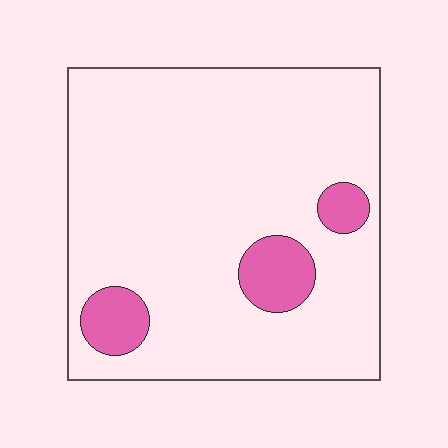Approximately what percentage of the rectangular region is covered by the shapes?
Approximately 10%.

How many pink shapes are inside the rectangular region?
3.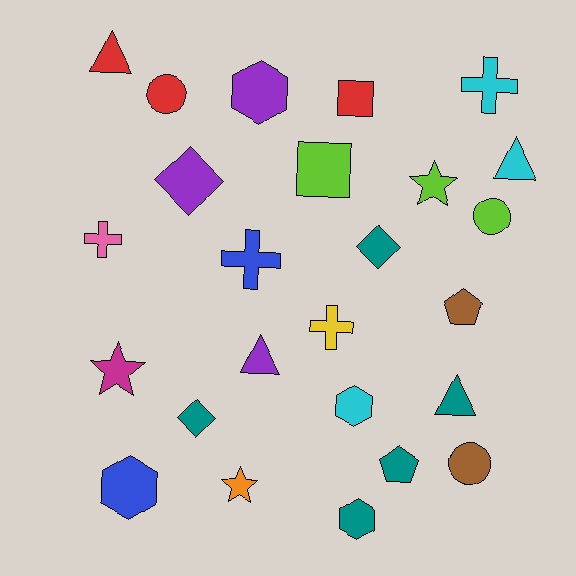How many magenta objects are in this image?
There is 1 magenta object.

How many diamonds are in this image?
There are 3 diamonds.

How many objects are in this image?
There are 25 objects.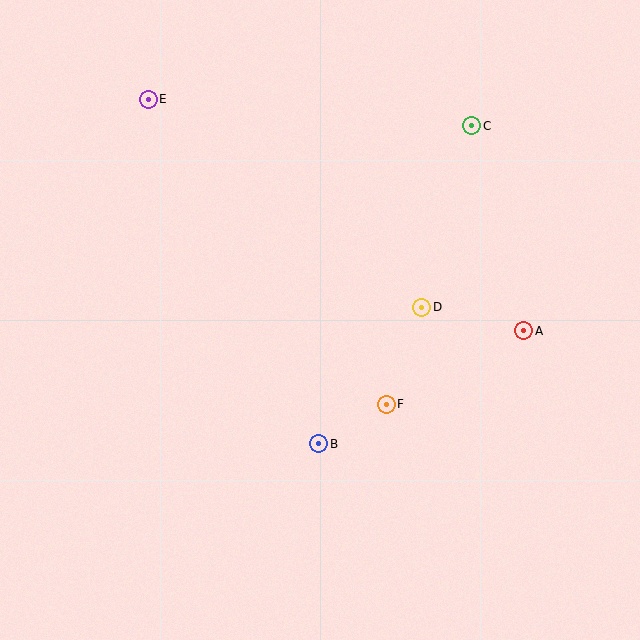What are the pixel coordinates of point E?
Point E is at (148, 99).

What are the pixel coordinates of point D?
Point D is at (422, 307).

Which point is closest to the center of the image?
Point D at (422, 307) is closest to the center.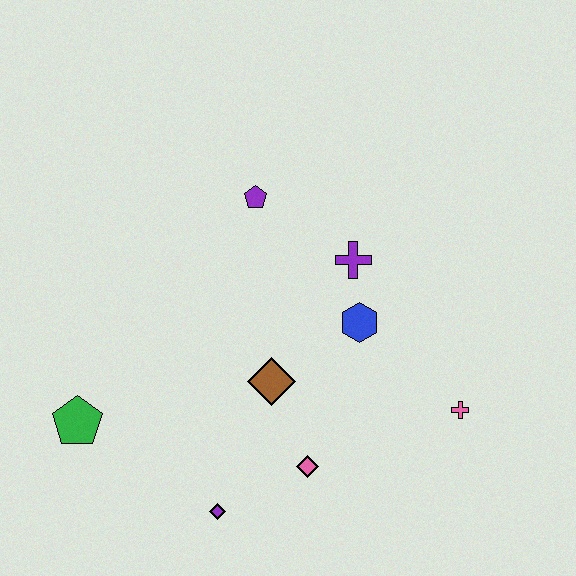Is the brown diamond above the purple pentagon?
No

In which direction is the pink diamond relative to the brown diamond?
The pink diamond is below the brown diamond.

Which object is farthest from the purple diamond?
The purple pentagon is farthest from the purple diamond.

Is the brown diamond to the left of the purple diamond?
No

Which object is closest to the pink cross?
The blue hexagon is closest to the pink cross.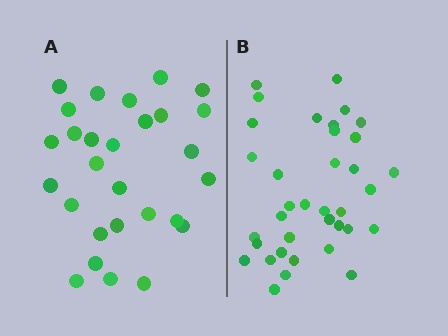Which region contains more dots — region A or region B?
Region B (the right region) has more dots.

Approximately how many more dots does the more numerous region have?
Region B has roughly 8 or so more dots than region A.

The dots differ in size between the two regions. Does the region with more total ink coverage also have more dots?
No. Region A has more total ink coverage because its dots are larger, but region B actually contains more individual dots. Total area can be misleading — the number of items is what matters here.